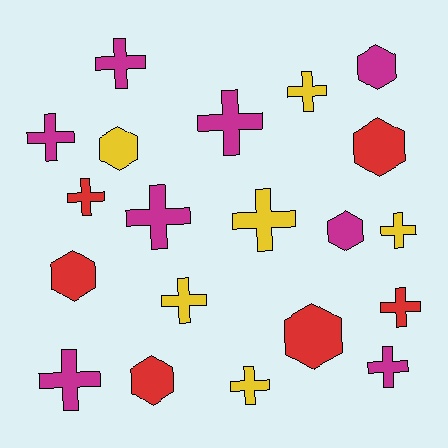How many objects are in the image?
There are 20 objects.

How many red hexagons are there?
There are 4 red hexagons.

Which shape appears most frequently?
Cross, with 13 objects.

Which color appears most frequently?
Magenta, with 8 objects.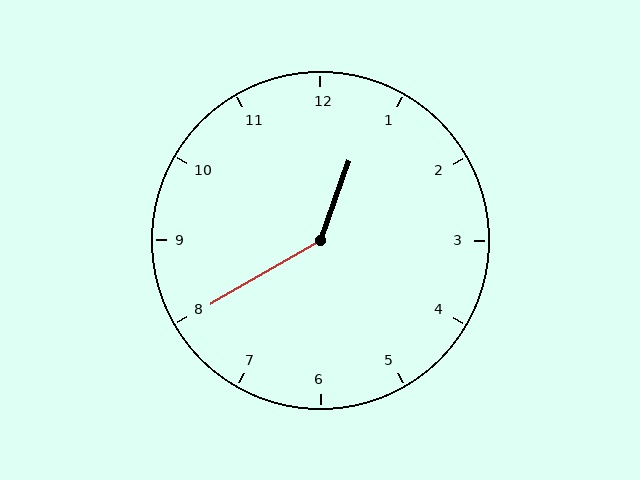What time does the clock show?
12:40.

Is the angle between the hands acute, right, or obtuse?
It is obtuse.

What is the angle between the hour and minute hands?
Approximately 140 degrees.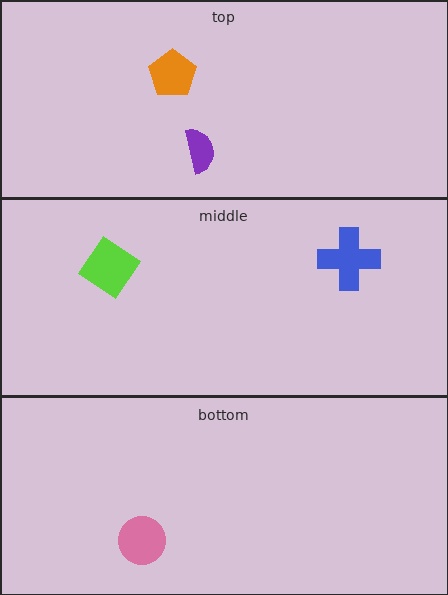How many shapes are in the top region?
2.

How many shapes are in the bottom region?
1.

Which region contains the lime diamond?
The middle region.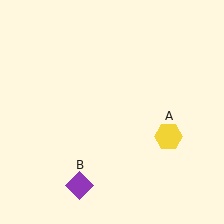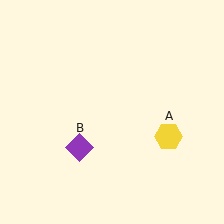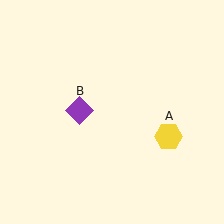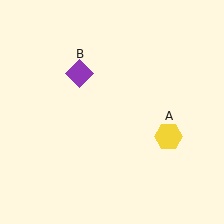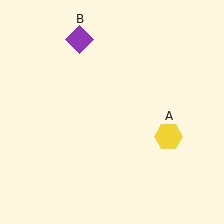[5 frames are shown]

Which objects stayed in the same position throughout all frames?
Yellow hexagon (object A) remained stationary.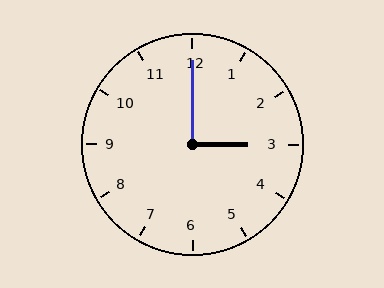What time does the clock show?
3:00.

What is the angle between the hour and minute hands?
Approximately 90 degrees.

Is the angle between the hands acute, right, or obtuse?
It is right.